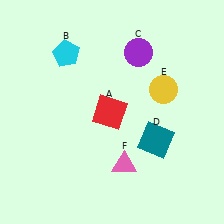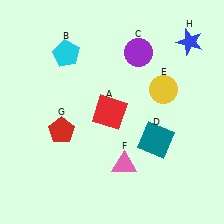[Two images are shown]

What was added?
A red pentagon (G), a blue star (H) were added in Image 2.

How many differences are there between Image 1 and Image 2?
There are 2 differences between the two images.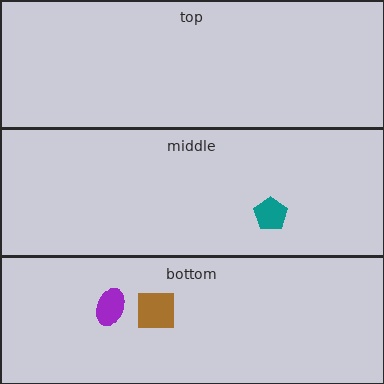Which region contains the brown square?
The bottom region.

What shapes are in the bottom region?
The brown square, the purple ellipse.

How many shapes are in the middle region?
1.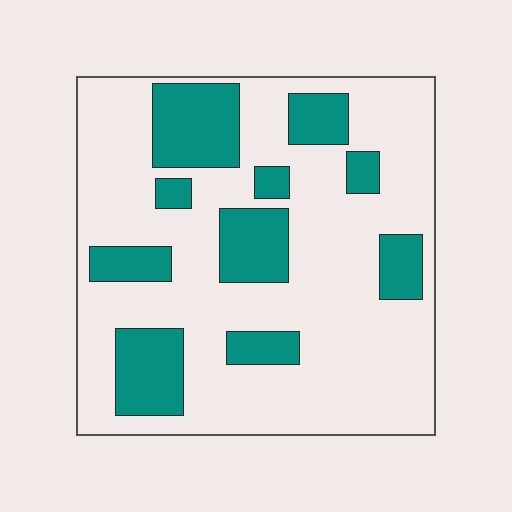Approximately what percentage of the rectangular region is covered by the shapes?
Approximately 25%.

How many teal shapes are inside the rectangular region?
10.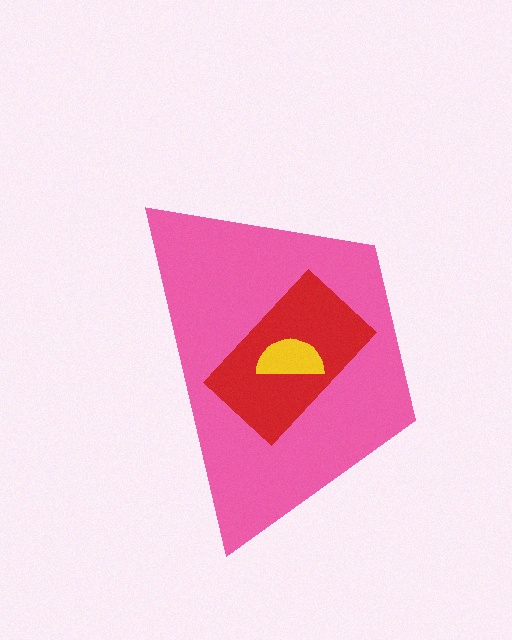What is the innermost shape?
The yellow semicircle.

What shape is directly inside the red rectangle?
The yellow semicircle.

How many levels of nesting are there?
3.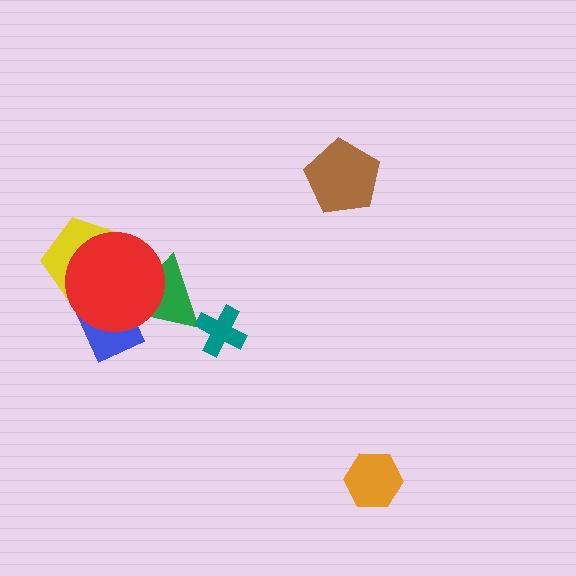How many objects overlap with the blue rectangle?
3 objects overlap with the blue rectangle.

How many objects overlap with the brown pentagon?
0 objects overlap with the brown pentagon.